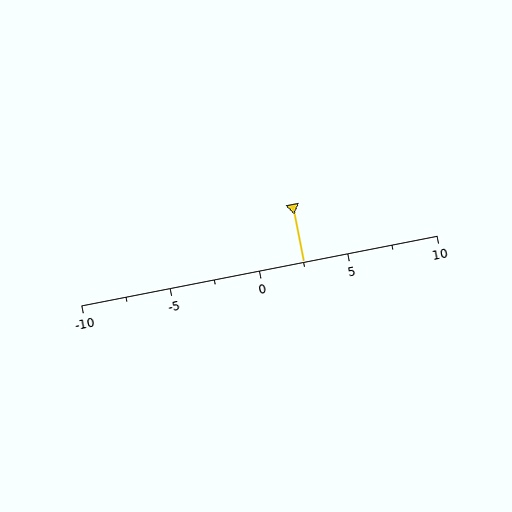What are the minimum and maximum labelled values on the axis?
The axis runs from -10 to 10.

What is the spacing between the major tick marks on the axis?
The major ticks are spaced 5 apart.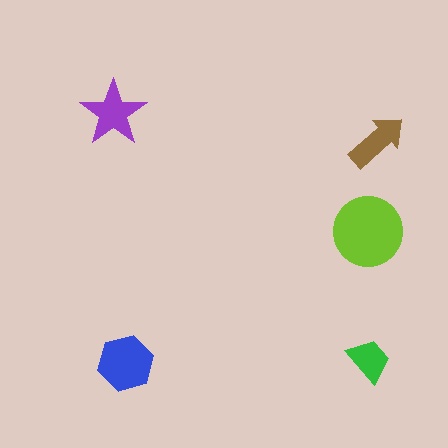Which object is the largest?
The lime circle.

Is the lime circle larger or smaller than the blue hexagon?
Larger.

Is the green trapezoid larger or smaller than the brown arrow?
Smaller.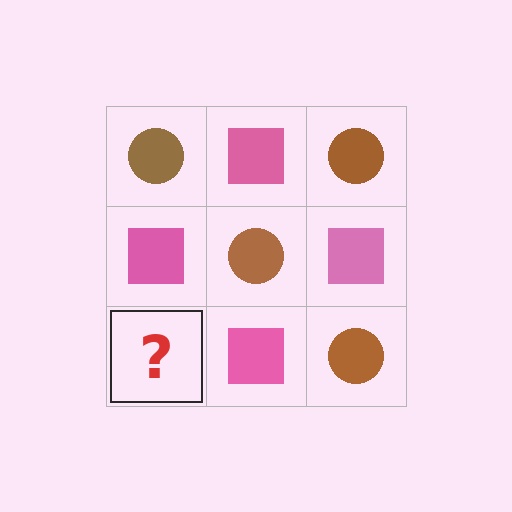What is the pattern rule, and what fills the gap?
The rule is that it alternates brown circle and pink square in a checkerboard pattern. The gap should be filled with a brown circle.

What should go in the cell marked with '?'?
The missing cell should contain a brown circle.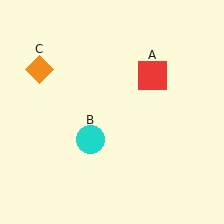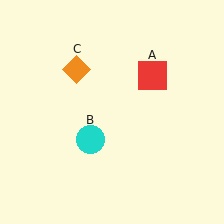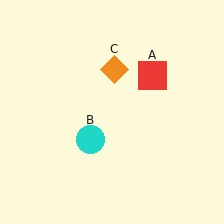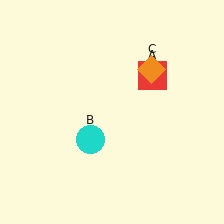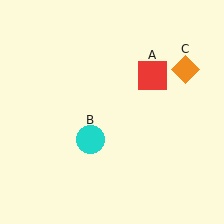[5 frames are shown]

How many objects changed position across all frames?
1 object changed position: orange diamond (object C).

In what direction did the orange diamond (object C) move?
The orange diamond (object C) moved right.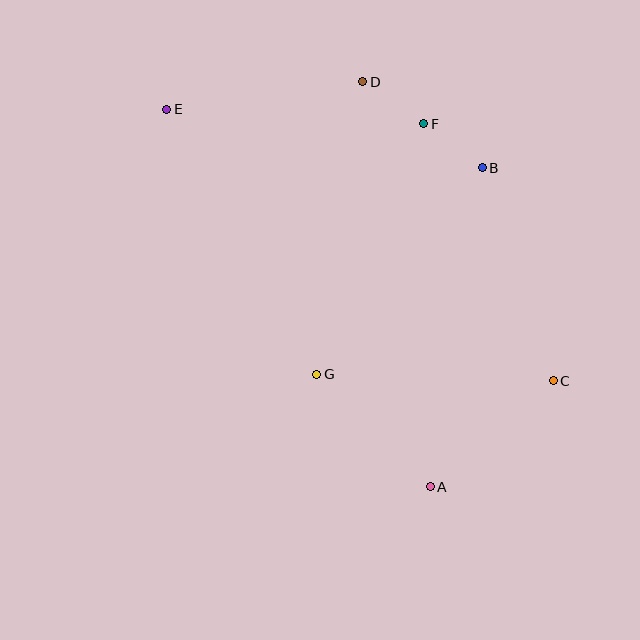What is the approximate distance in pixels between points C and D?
The distance between C and D is approximately 355 pixels.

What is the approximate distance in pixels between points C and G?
The distance between C and G is approximately 237 pixels.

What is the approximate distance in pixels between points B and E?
The distance between B and E is approximately 321 pixels.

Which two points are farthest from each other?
Points C and E are farthest from each other.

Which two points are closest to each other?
Points B and F are closest to each other.